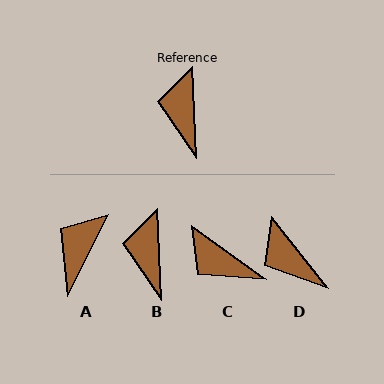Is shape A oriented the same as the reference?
No, it is off by about 29 degrees.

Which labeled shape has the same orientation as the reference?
B.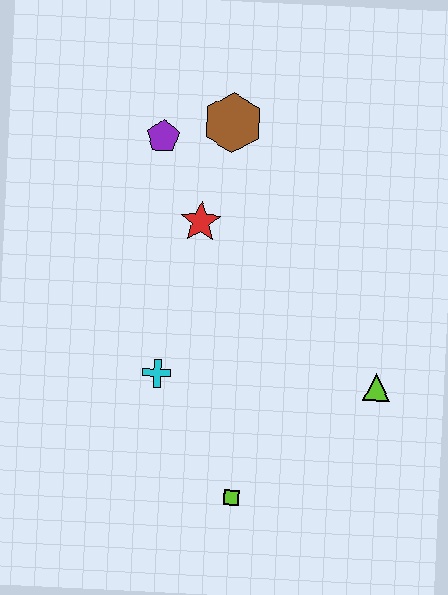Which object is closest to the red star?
The purple pentagon is closest to the red star.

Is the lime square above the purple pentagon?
No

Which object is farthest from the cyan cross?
The brown hexagon is farthest from the cyan cross.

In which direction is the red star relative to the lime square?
The red star is above the lime square.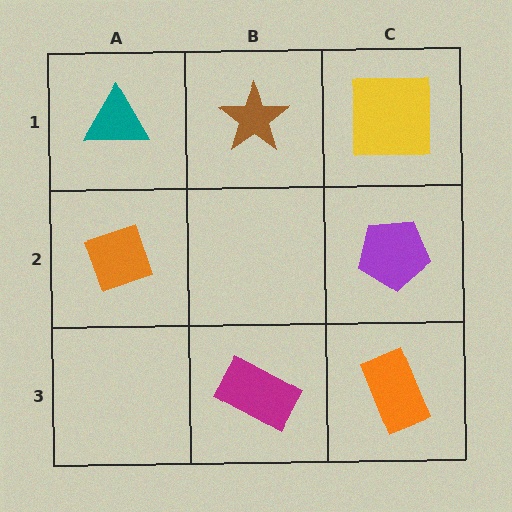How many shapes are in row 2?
2 shapes.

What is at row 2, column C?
A purple pentagon.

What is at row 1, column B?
A brown star.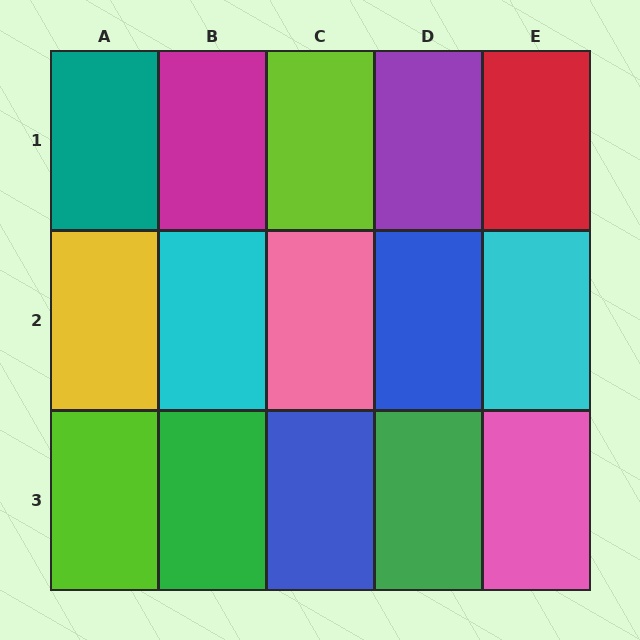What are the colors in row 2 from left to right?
Yellow, cyan, pink, blue, cyan.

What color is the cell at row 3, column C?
Blue.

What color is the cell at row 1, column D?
Purple.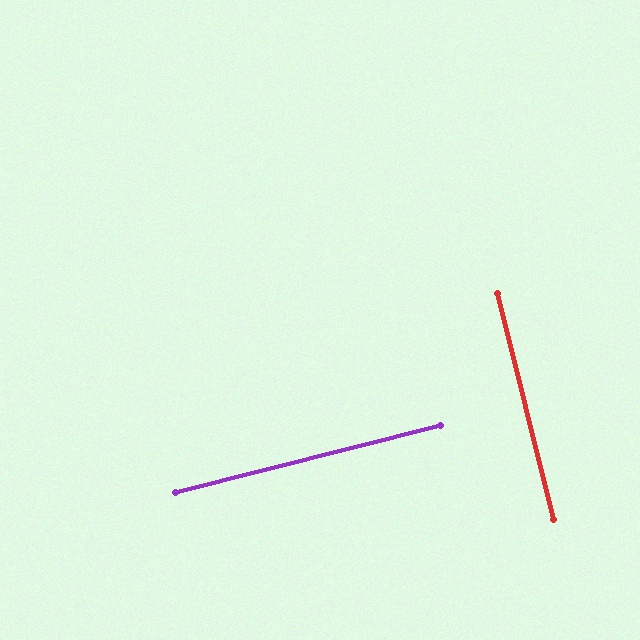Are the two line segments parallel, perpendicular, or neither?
Perpendicular — they meet at approximately 90°.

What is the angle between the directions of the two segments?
Approximately 90 degrees.